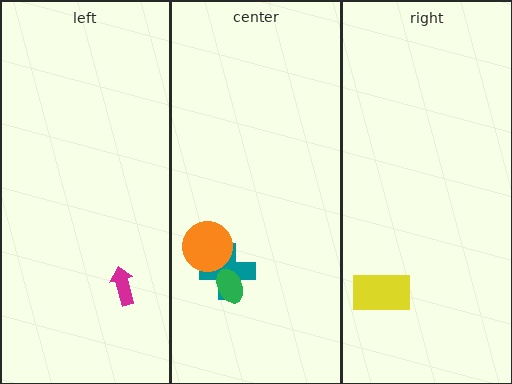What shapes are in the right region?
The yellow rectangle.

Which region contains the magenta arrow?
The left region.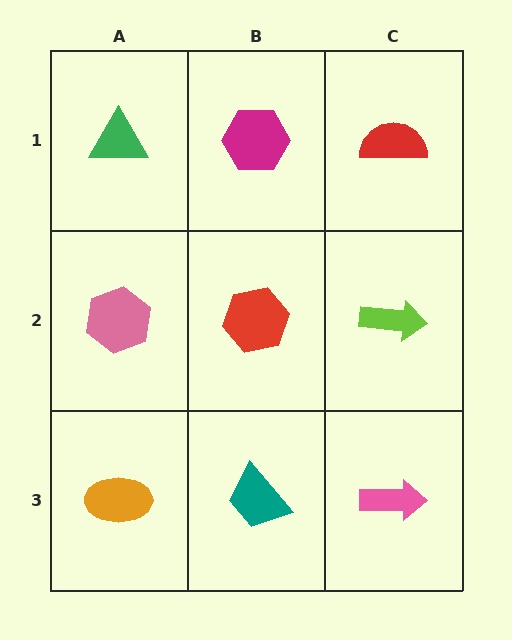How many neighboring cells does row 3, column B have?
3.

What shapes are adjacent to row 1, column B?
A red hexagon (row 2, column B), a green triangle (row 1, column A), a red semicircle (row 1, column C).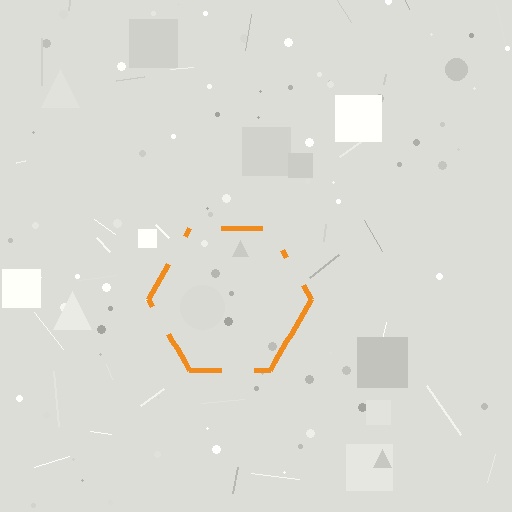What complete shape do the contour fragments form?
The contour fragments form a hexagon.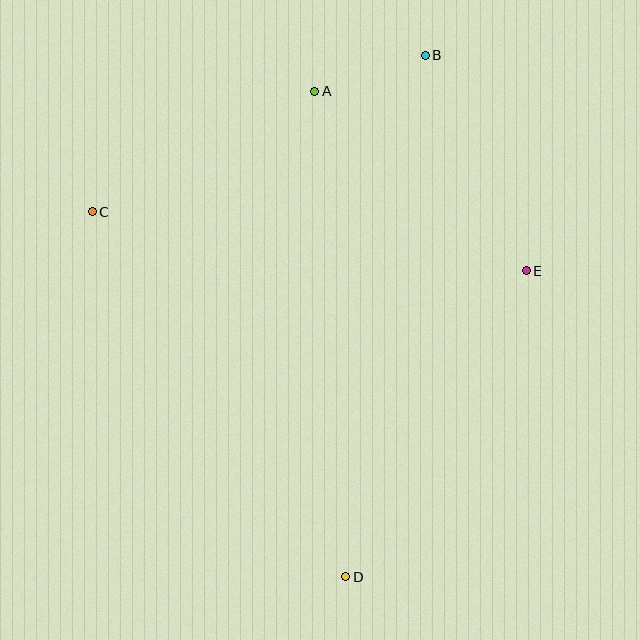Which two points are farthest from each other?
Points B and D are farthest from each other.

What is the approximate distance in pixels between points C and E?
The distance between C and E is approximately 438 pixels.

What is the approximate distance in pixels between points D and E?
The distance between D and E is approximately 355 pixels.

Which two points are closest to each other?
Points A and B are closest to each other.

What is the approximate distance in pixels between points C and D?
The distance between C and D is approximately 444 pixels.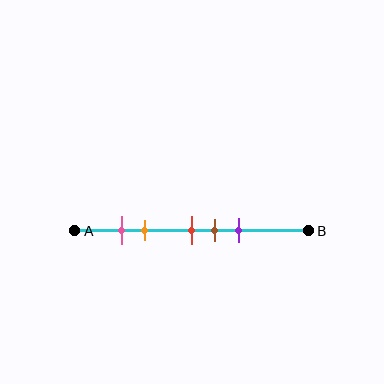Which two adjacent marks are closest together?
The pink and orange marks are the closest adjacent pair.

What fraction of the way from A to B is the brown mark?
The brown mark is approximately 60% (0.6) of the way from A to B.